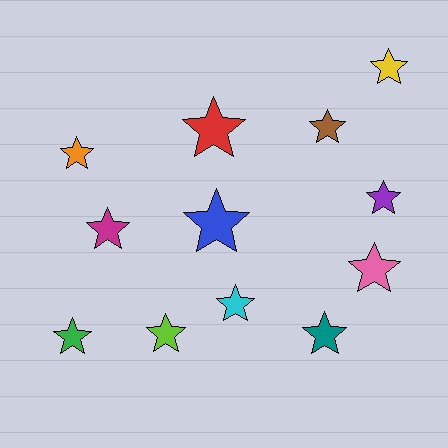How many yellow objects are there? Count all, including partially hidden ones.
There is 1 yellow object.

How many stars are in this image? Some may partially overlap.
There are 12 stars.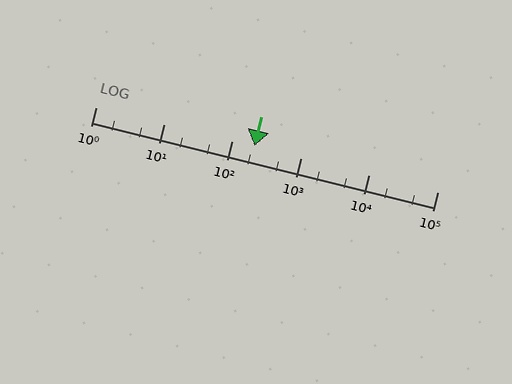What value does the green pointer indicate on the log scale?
The pointer indicates approximately 210.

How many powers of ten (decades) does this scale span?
The scale spans 5 decades, from 1 to 100000.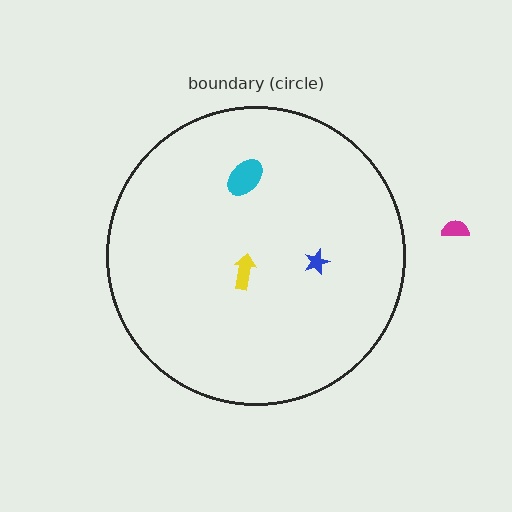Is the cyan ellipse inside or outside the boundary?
Inside.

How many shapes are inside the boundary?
3 inside, 1 outside.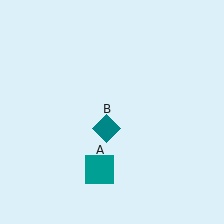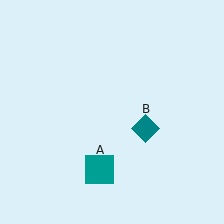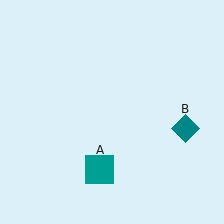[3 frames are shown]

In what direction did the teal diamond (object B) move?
The teal diamond (object B) moved right.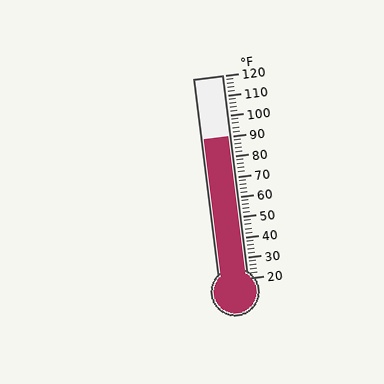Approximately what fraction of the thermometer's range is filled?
The thermometer is filled to approximately 70% of its range.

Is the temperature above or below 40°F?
The temperature is above 40°F.